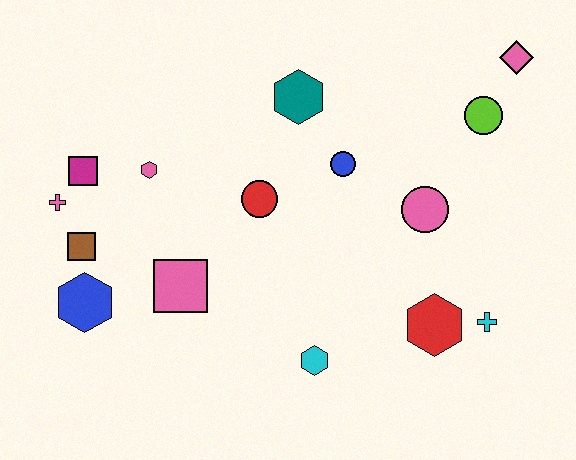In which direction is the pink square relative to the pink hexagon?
The pink square is below the pink hexagon.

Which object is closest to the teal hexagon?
The blue circle is closest to the teal hexagon.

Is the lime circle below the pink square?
No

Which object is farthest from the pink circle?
The pink cross is farthest from the pink circle.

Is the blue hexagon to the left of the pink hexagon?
Yes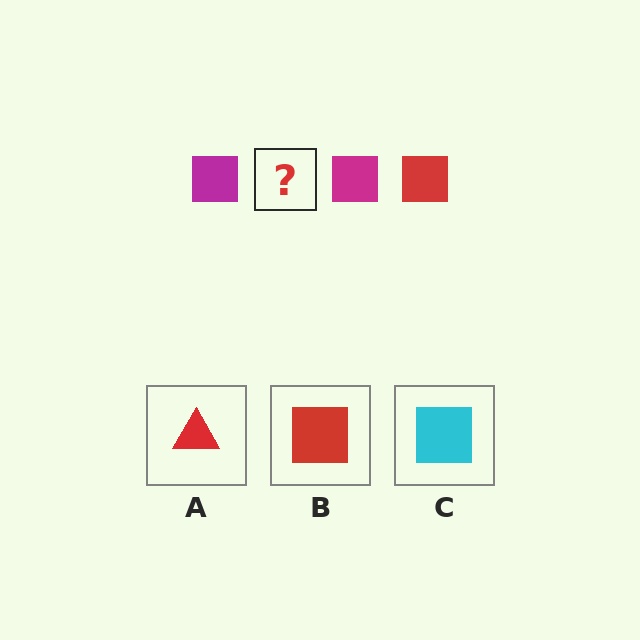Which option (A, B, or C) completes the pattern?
B.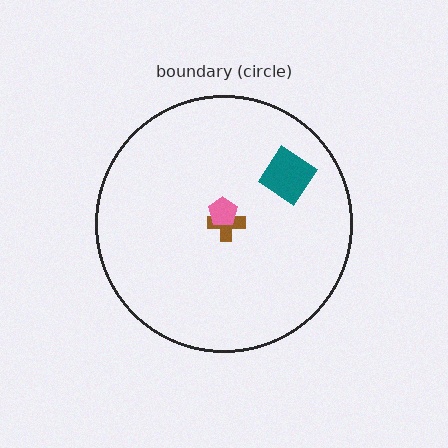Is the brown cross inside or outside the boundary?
Inside.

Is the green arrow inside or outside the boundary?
Inside.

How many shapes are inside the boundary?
4 inside, 0 outside.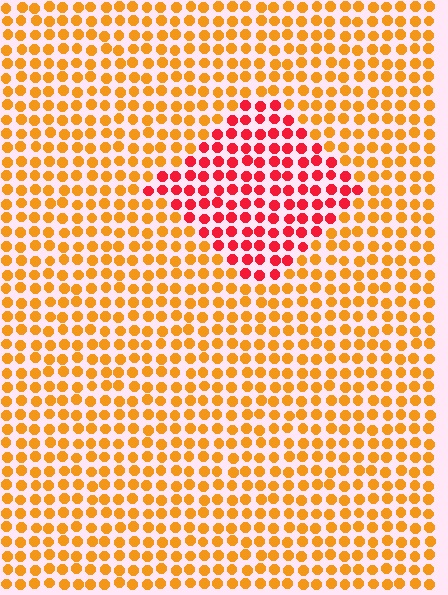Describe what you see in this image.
The image is filled with small orange elements in a uniform arrangement. A diamond-shaped region is visible where the elements are tinted to a slightly different hue, forming a subtle color boundary.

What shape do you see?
I see a diamond.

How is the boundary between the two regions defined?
The boundary is defined purely by a slight shift in hue (about 43 degrees). Spacing, size, and orientation are identical on both sides.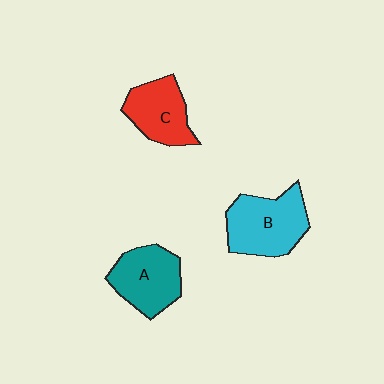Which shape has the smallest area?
Shape C (red).